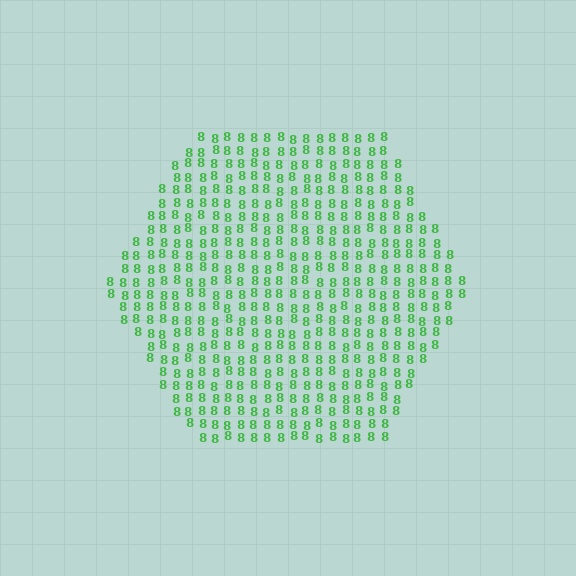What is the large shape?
The large shape is a hexagon.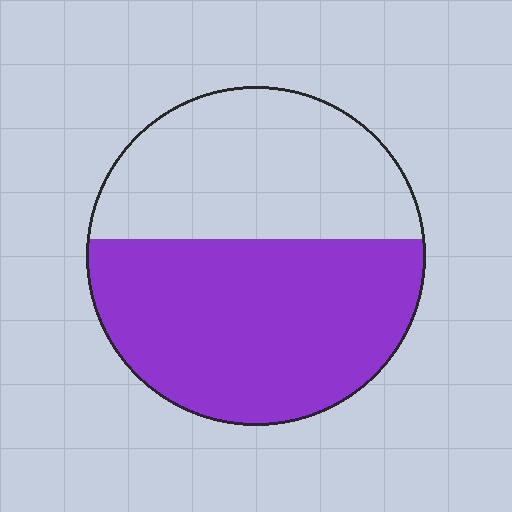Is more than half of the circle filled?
Yes.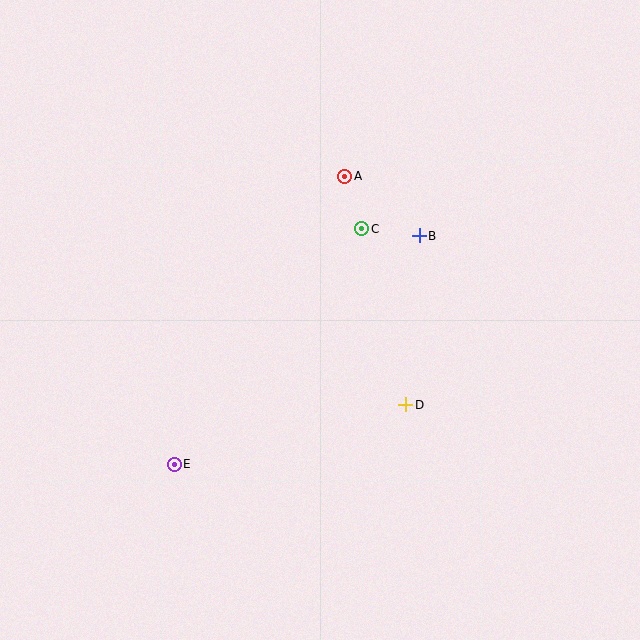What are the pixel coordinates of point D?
Point D is at (406, 405).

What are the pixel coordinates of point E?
Point E is at (174, 464).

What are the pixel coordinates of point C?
Point C is at (362, 229).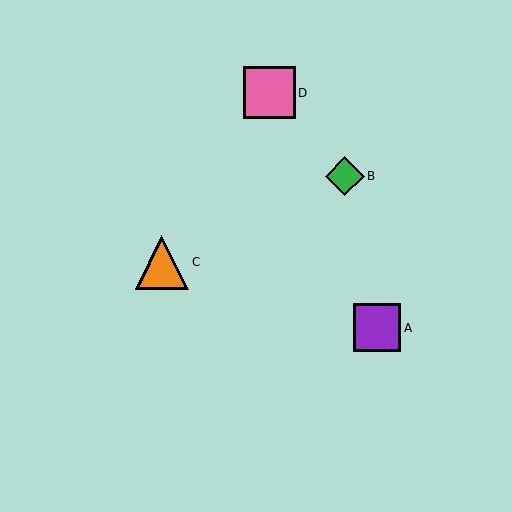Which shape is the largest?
The orange triangle (labeled C) is the largest.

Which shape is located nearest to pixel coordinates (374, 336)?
The purple square (labeled A) at (377, 328) is nearest to that location.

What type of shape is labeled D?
Shape D is a pink square.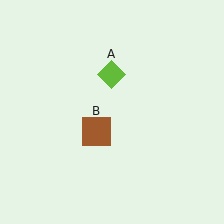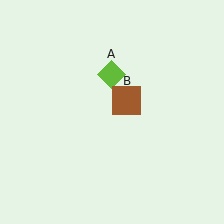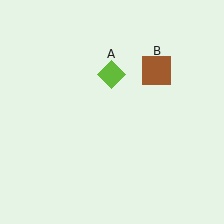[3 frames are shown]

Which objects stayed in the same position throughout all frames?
Lime diamond (object A) remained stationary.